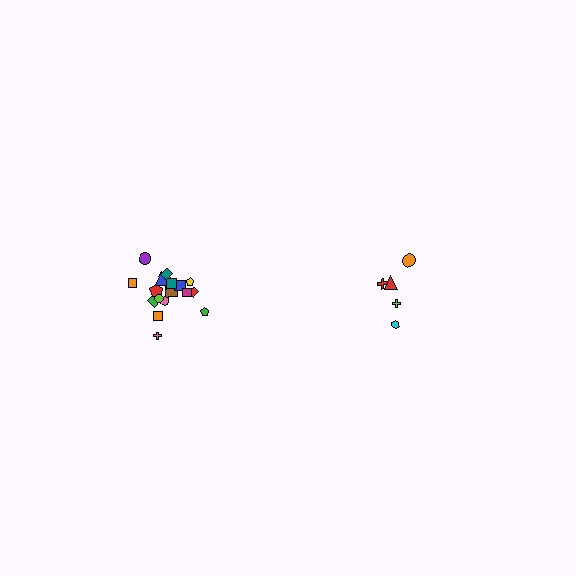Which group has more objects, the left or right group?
The left group.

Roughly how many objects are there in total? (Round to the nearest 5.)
Roughly 25 objects in total.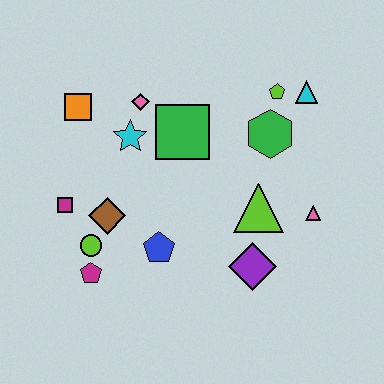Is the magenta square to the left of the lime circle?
Yes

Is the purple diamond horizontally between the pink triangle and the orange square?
Yes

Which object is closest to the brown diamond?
The lime circle is closest to the brown diamond.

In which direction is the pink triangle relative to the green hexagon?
The pink triangle is below the green hexagon.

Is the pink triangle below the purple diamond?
No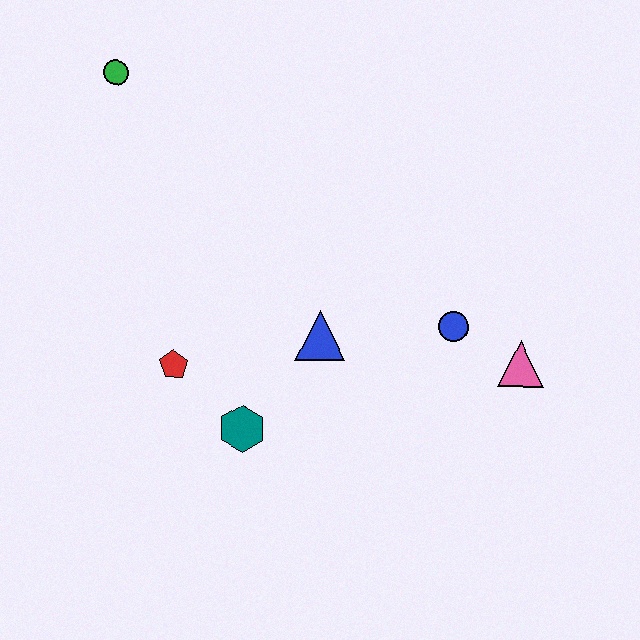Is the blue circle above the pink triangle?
Yes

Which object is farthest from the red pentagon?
The pink triangle is farthest from the red pentagon.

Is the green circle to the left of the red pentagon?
Yes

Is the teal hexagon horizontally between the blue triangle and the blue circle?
No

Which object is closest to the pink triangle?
The blue circle is closest to the pink triangle.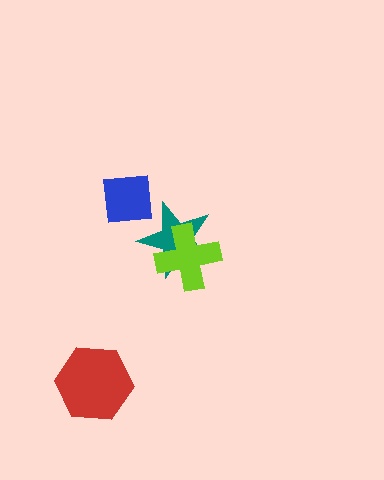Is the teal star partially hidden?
Yes, it is partially covered by another shape.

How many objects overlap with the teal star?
2 objects overlap with the teal star.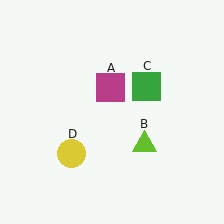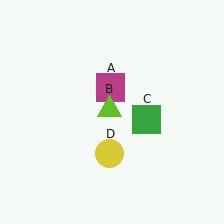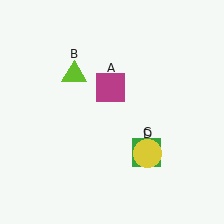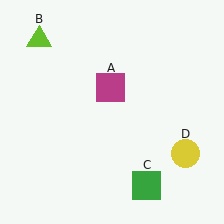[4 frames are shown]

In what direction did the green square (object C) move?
The green square (object C) moved down.